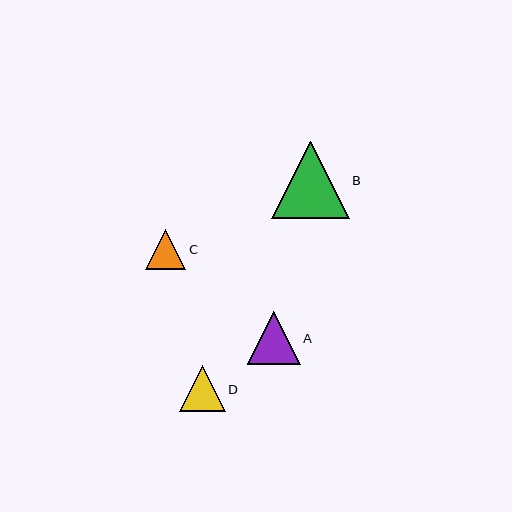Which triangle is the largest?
Triangle B is the largest with a size of approximately 78 pixels.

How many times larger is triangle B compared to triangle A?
Triangle B is approximately 1.5 times the size of triangle A.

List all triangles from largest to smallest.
From largest to smallest: B, A, D, C.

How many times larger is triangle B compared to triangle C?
Triangle B is approximately 1.9 times the size of triangle C.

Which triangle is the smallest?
Triangle C is the smallest with a size of approximately 40 pixels.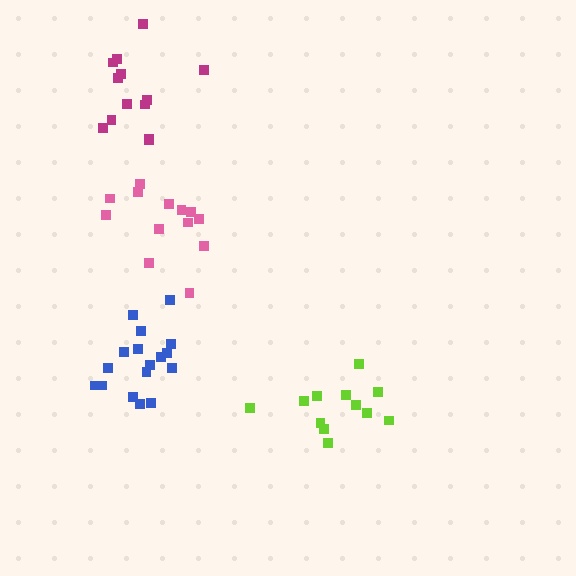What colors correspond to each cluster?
The clusters are colored: lime, pink, blue, magenta.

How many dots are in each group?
Group 1: 12 dots, Group 2: 13 dots, Group 3: 17 dots, Group 4: 13 dots (55 total).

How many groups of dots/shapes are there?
There are 4 groups.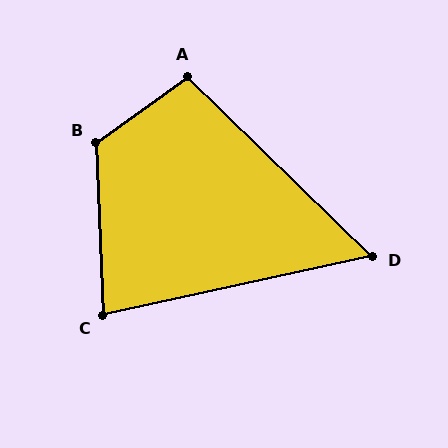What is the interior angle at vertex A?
Approximately 100 degrees (obtuse).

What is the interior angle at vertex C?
Approximately 80 degrees (acute).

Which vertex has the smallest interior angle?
D, at approximately 57 degrees.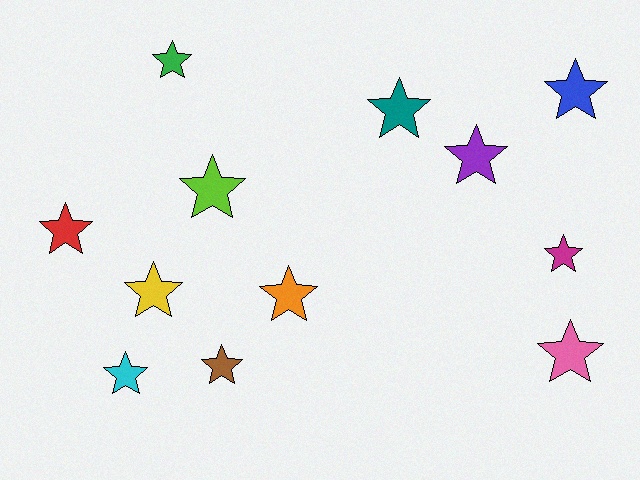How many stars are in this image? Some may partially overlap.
There are 12 stars.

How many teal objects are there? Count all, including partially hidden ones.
There is 1 teal object.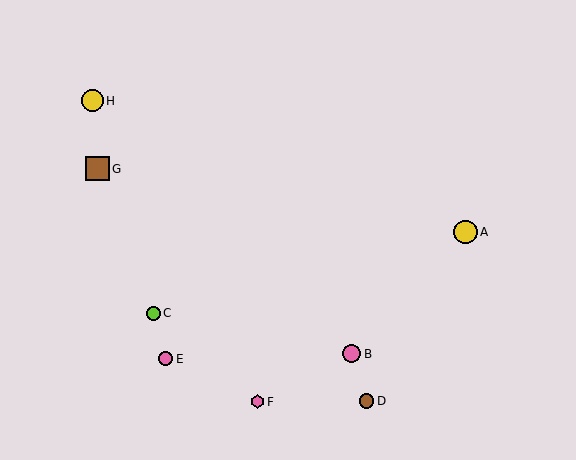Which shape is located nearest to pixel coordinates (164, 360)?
The pink circle (labeled E) at (166, 359) is nearest to that location.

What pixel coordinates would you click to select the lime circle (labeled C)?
Click at (153, 313) to select the lime circle C.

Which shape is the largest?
The brown square (labeled G) is the largest.